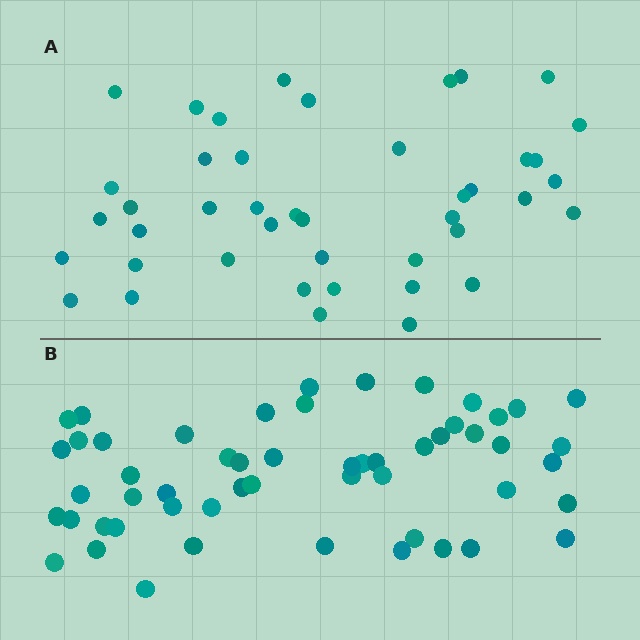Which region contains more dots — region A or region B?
Region B (the bottom region) has more dots.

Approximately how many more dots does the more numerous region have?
Region B has roughly 12 or so more dots than region A.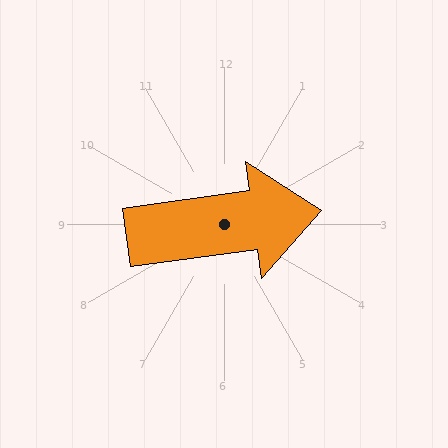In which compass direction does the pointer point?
East.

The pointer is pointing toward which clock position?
Roughly 3 o'clock.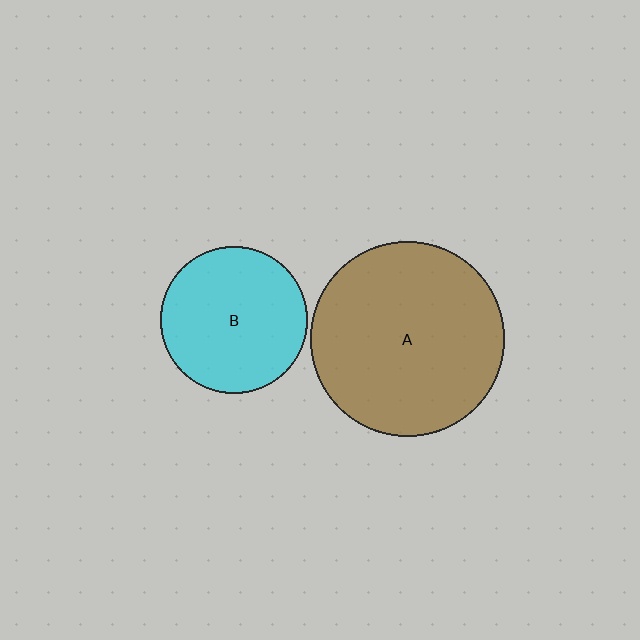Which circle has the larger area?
Circle A (brown).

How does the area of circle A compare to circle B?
Approximately 1.7 times.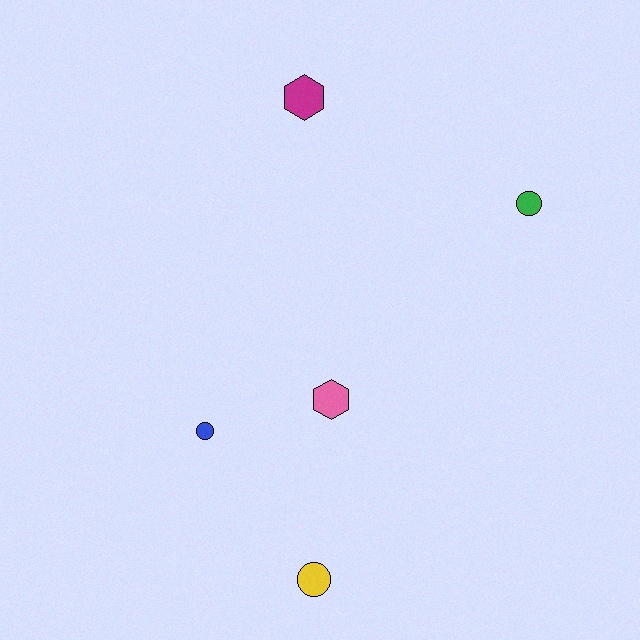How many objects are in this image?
There are 5 objects.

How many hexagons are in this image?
There are 2 hexagons.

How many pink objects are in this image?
There is 1 pink object.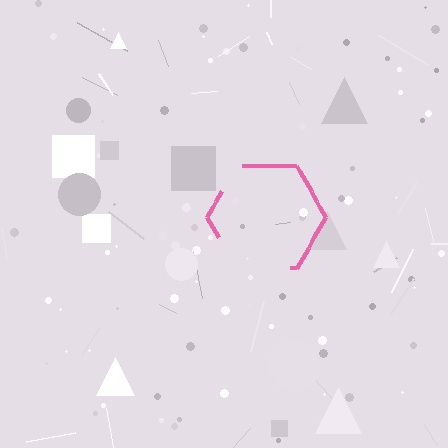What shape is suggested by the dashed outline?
The dashed outline suggests a hexagon.